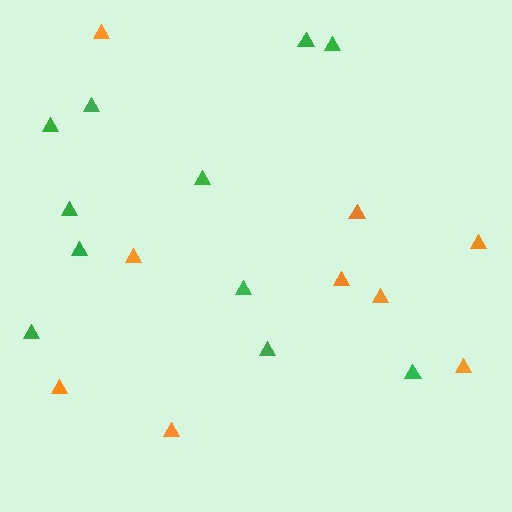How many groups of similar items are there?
There are 2 groups: one group of green triangles (11) and one group of orange triangles (9).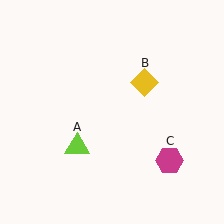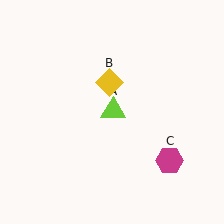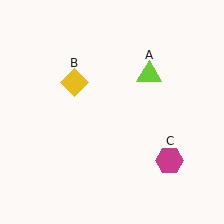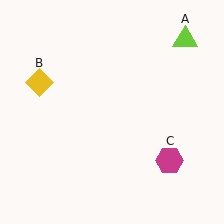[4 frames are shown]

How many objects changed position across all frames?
2 objects changed position: lime triangle (object A), yellow diamond (object B).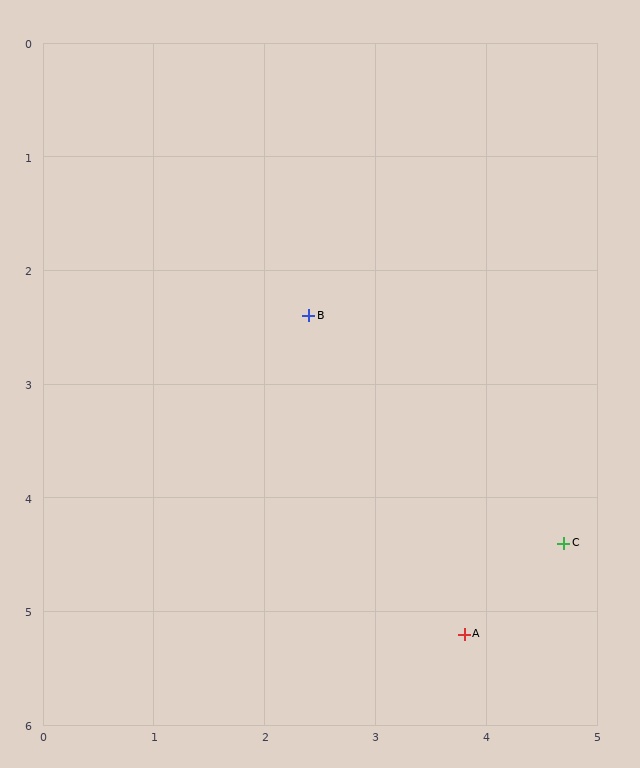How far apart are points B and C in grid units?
Points B and C are about 3.0 grid units apart.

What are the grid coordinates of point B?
Point B is at approximately (2.4, 2.4).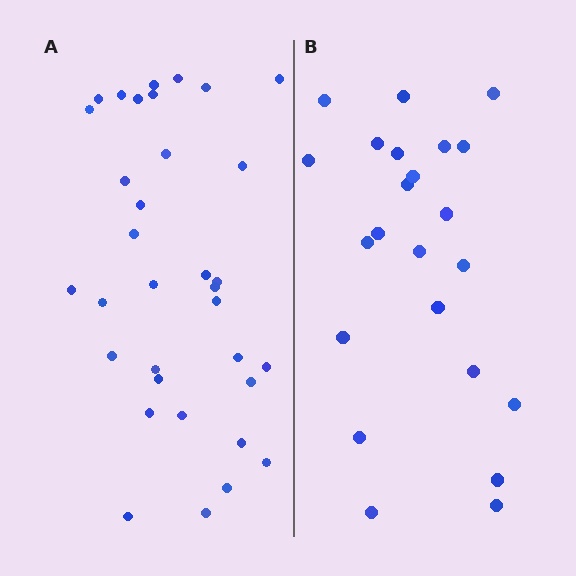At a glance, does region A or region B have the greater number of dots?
Region A (the left region) has more dots.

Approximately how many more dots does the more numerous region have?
Region A has roughly 12 or so more dots than region B.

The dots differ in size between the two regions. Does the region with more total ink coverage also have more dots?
No. Region B has more total ink coverage because its dots are larger, but region A actually contains more individual dots. Total area can be misleading — the number of items is what matters here.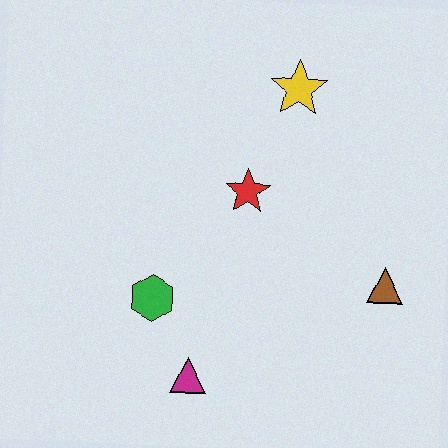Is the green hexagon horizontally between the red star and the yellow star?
No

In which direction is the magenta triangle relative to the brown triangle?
The magenta triangle is to the left of the brown triangle.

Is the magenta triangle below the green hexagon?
Yes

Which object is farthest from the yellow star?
The magenta triangle is farthest from the yellow star.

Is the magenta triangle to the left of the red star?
Yes